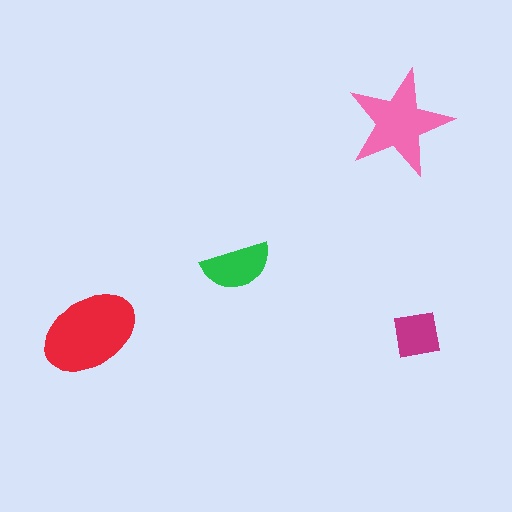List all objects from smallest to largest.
The magenta square, the green semicircle, the pink star, the red ellipse.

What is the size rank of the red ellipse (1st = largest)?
1st.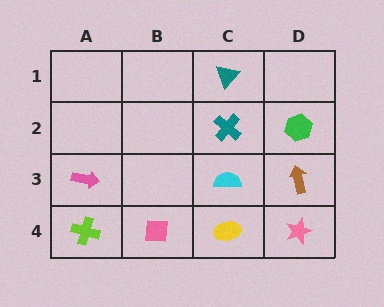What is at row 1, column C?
A teal triangle.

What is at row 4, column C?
A yellow ellipse.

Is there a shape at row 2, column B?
No, that cell is empty.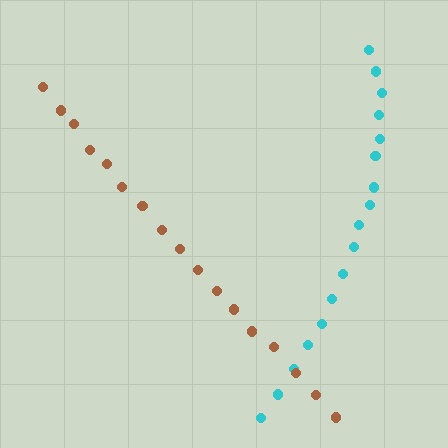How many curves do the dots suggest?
There are 2 distinct paths.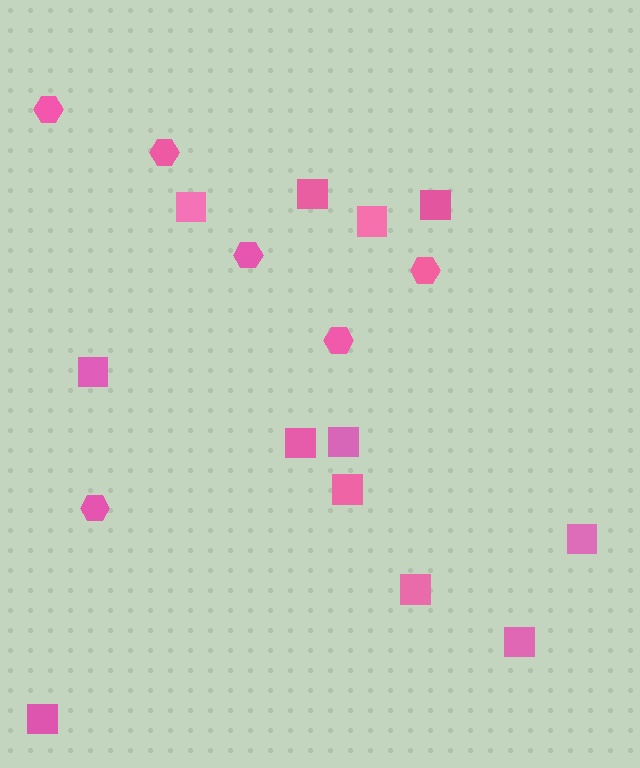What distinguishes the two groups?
There are 2 groups: one group of hexagons (6) and one group of squares (12).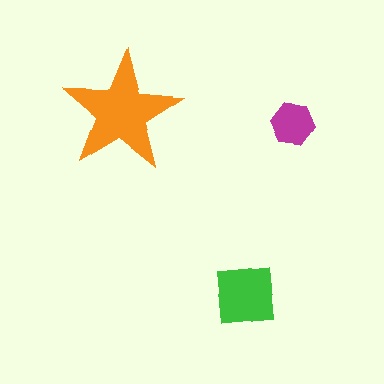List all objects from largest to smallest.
The orange star, the green square, the magenta hexagon.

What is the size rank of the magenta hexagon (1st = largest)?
3rd.